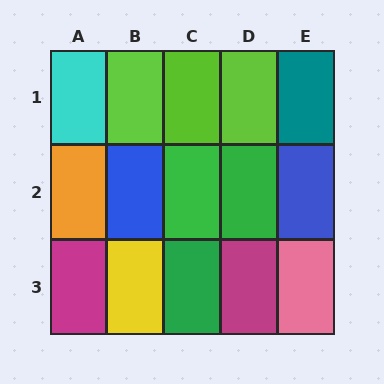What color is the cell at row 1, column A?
Cyan.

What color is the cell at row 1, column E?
Teal.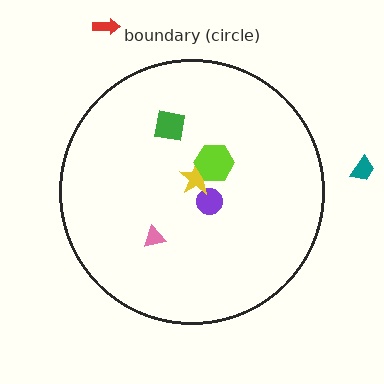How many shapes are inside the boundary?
5 inside, 2 outside.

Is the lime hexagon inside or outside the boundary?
Inside.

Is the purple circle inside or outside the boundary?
Inside.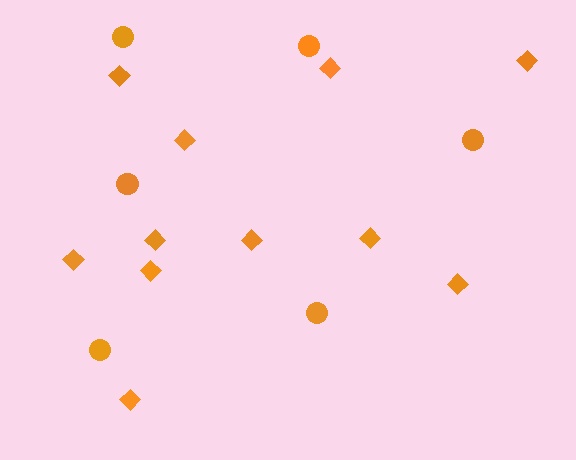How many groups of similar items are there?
There are 2 groups: one group of diamonds (11) and one group of circles (6).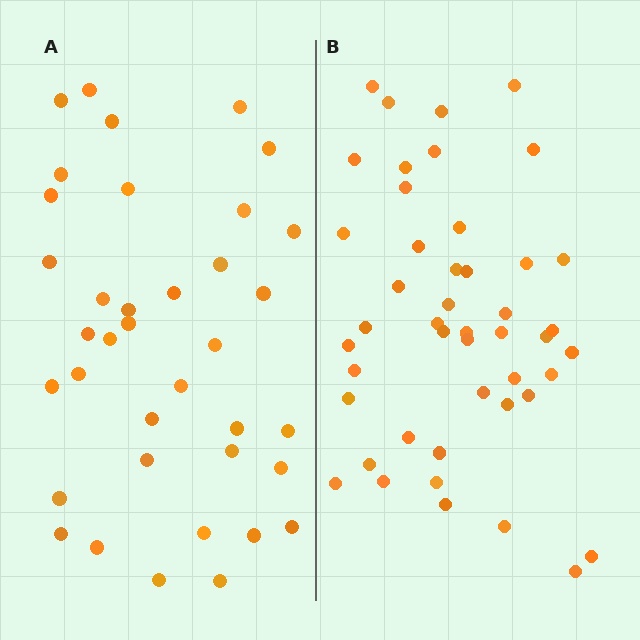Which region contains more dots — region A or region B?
Region B (the right region) has more dots.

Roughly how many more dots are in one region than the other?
Region B has roughly 8 or so more dots than region A.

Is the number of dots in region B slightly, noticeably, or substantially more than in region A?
Region B has only slightly more — the two regions are fairly close. The ratio is roughly 1.2 to 1.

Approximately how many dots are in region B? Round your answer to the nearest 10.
About 50 dots. (The exact count is 46, which rounds to 50.)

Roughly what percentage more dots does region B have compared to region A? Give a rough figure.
About 25% more.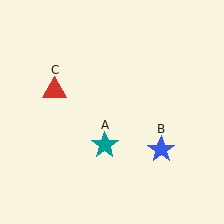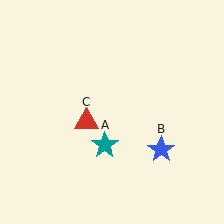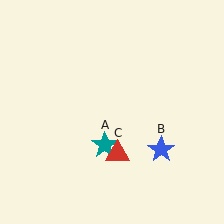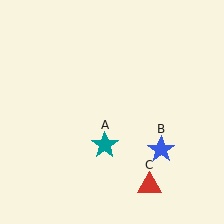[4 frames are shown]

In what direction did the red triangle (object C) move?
The red triangle (object C) moved down and to the right.